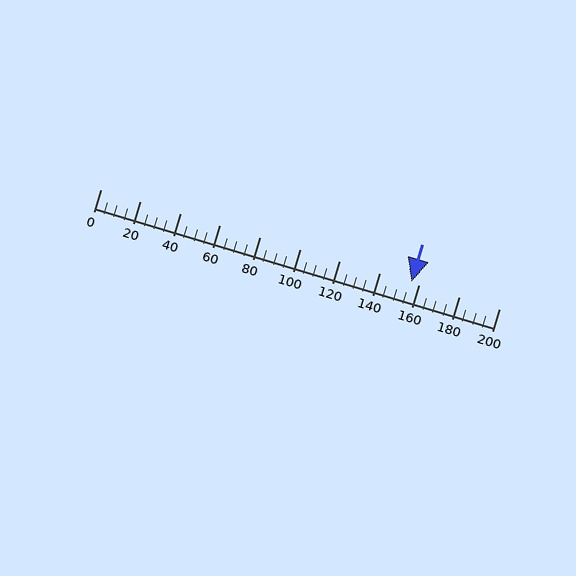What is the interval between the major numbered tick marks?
The major tick marks are spaced 20 units apart.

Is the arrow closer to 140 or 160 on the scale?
The arrow is closer to 160.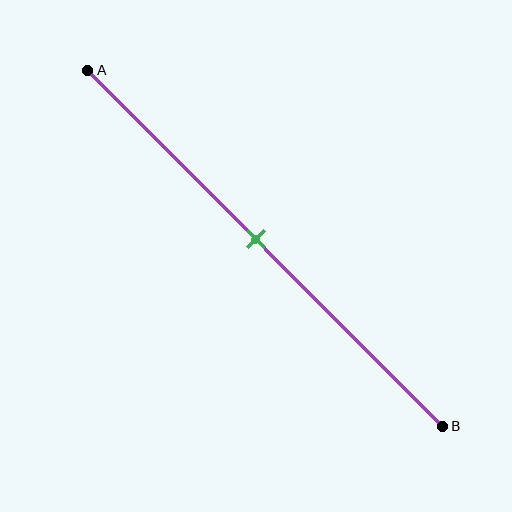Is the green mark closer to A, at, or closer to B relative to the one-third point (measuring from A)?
The green mark is closer to point B than the one-third point of segment AB.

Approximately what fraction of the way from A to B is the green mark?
The green mark is approximately 45% of the way from A to B.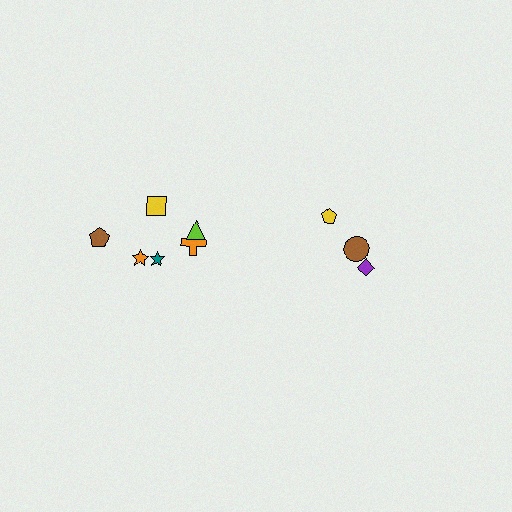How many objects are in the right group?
There are 3 objects.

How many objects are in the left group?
There are 6 objects.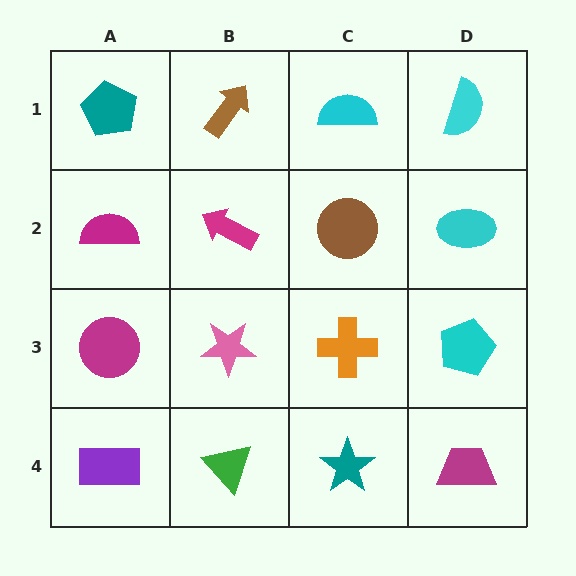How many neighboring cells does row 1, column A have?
2.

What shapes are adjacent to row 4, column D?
A cyan pentagon (row 3, column D), a teal star (row 4, column C).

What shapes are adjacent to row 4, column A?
A magenta circle (row 3, column A), a green triangle (row 4, column B).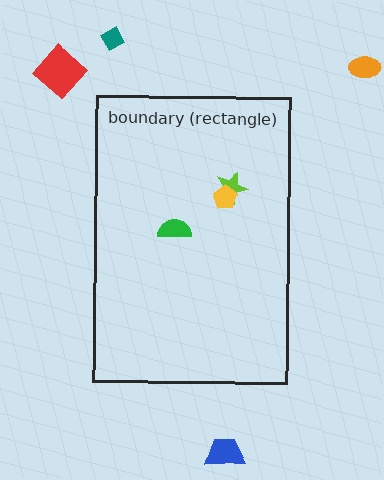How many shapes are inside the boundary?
3 inside, 4 outside.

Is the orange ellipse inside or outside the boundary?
Outside.